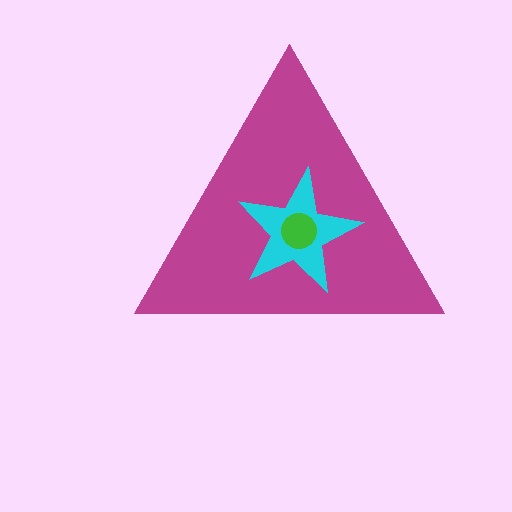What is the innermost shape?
The green circle.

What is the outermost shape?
The magenta triangle.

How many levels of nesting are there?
3.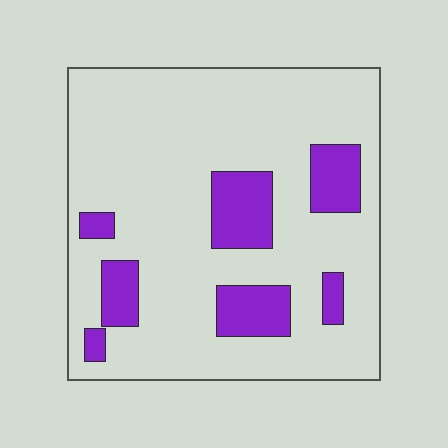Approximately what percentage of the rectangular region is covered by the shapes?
Approximately 20%.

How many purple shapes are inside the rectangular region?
7.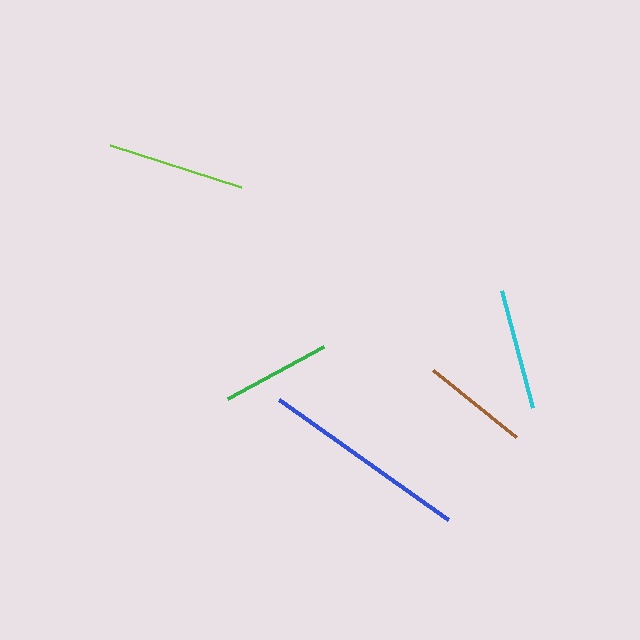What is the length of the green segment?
The green segment is approximately 109 pixels long.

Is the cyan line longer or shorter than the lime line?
The lime line is longer than the cyan line.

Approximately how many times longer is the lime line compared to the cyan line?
The lime line is approximately 1.1 times the length of the cyan line.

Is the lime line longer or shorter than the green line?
The lime line is longer than the green line.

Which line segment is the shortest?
The brown line is the shortest at approximately 107 pixels.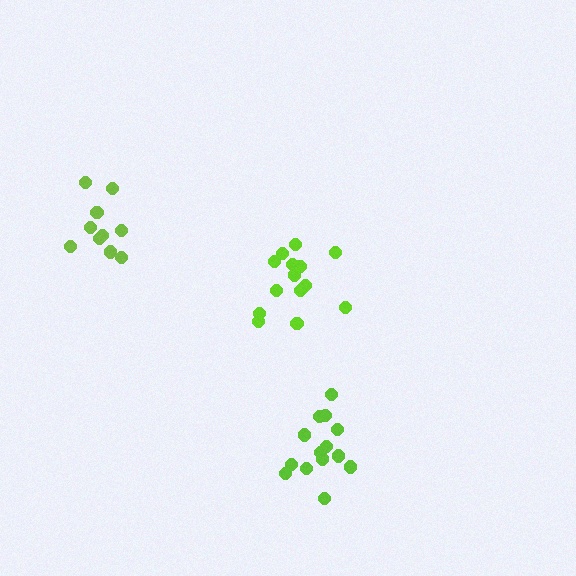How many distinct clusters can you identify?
There are 3 distinct clusters.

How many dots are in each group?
Group 1: 14 dots, Group 2: 10 dots, Group 3: 14 dots (38 total).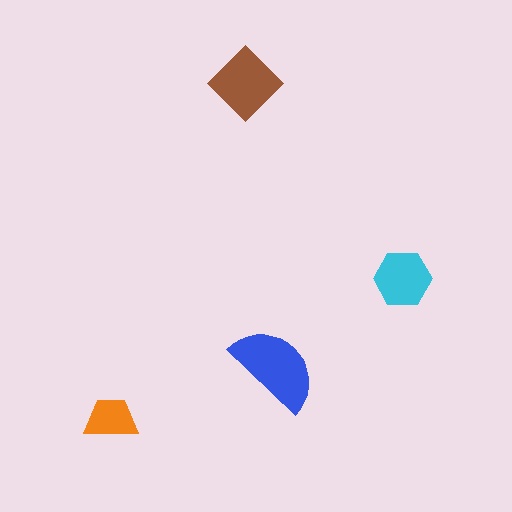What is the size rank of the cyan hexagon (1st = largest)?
3rd.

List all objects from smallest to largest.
The orange trapezoid, the cyan hexagon, the brown diamond, the blue semicircle.